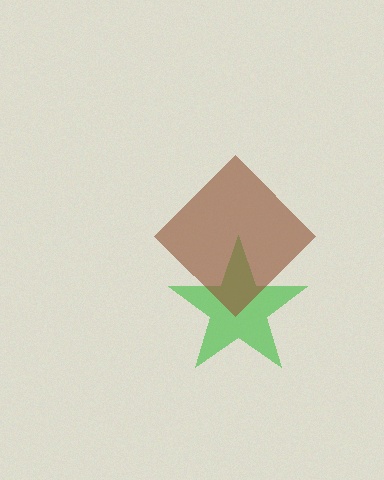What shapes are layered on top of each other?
The layered shapes are: a green star, a brown diamond.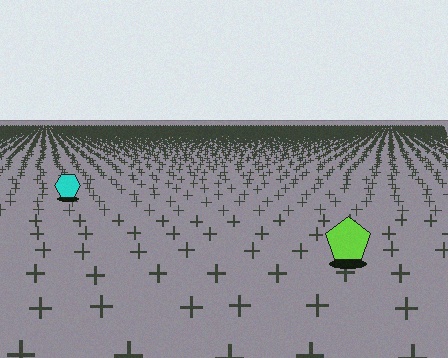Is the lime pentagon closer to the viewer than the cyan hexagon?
Yes. The lime pentagon is closer — you can tell from the texture gradient: the ground texture is coarser near it.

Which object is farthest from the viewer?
The cyan hexagon is farthest from the viewer. It appears smaller and the ground texture around it is denser.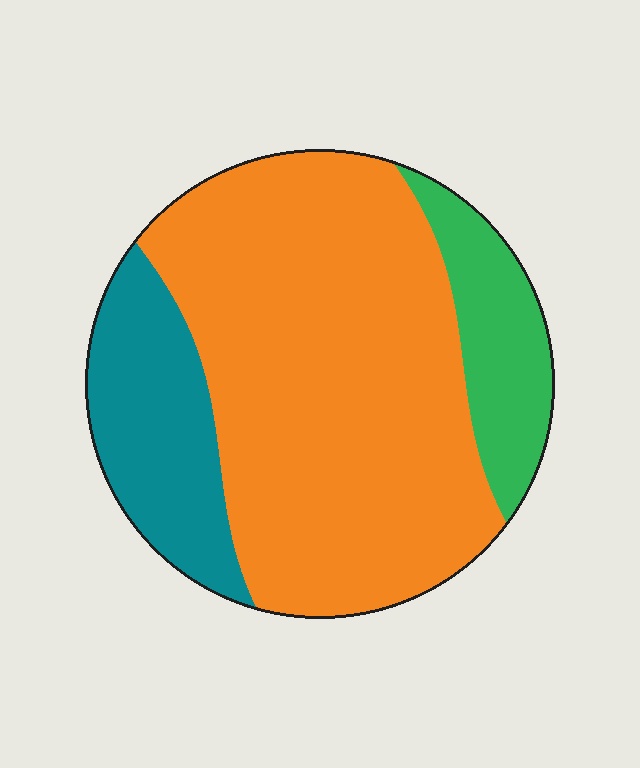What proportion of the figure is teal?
Teal takes up about one fifth (1/5) of the figure.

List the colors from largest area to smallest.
From largest to smallest: orange, teal, green.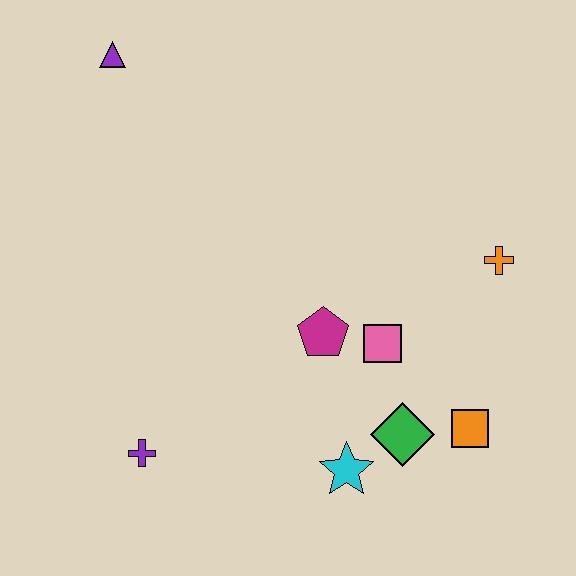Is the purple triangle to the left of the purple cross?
Yes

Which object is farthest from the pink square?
The purple triangle is farthest from the pink square.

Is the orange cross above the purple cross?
Yes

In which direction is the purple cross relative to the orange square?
The purple cross is to the left of the orange square.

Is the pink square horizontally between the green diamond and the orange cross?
No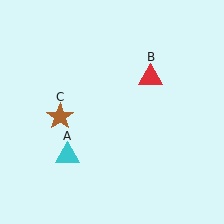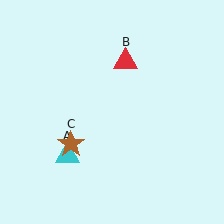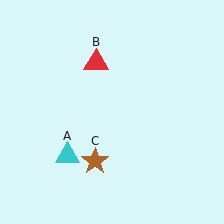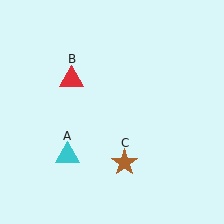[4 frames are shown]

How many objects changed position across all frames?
2 objects changed position: red triangle (object B), brown star (object C).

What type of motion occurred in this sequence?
The red triangle (object B), brown star (object C) rotated counterclockwise around the center of the scene.